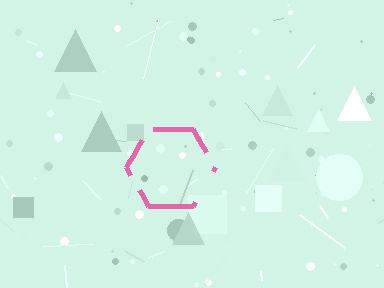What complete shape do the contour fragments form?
The contour fragments form a hexagon.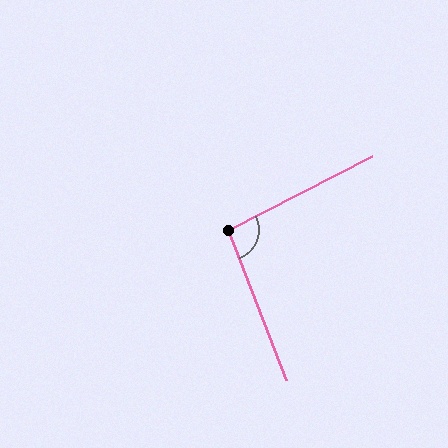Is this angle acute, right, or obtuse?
It is obtuse.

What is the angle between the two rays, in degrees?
Approximately 96 degrees.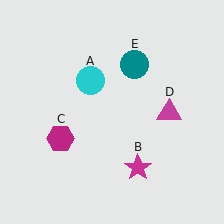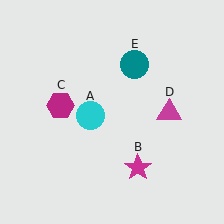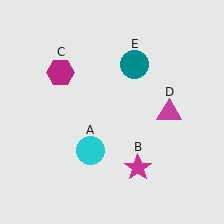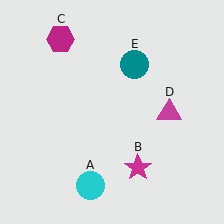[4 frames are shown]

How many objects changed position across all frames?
2 objects changed position: cyan circle (object A), magenta hexagon (object C).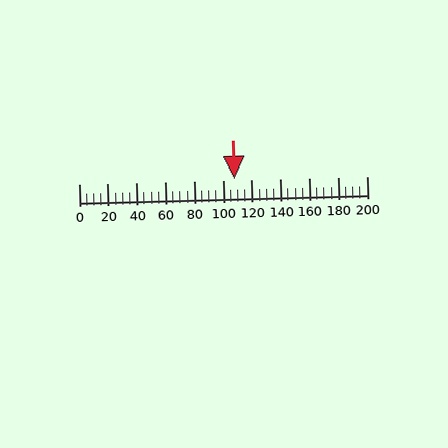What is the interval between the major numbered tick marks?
The major tick marks are spaced 20 units apart.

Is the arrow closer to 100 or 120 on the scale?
The arrow is closer to 100.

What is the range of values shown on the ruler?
The ruler shows values from 0 to 200.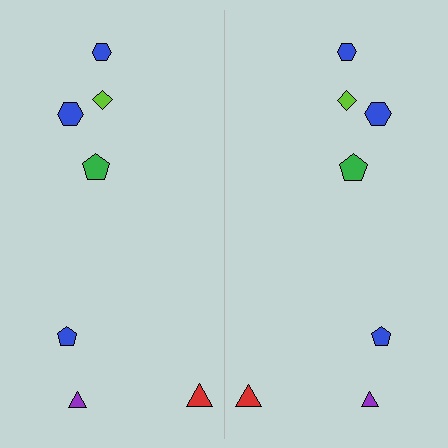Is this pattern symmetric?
Yes, this pattern has bilateral (reflection) symmetry.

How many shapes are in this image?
There are 14 shapes in this image.